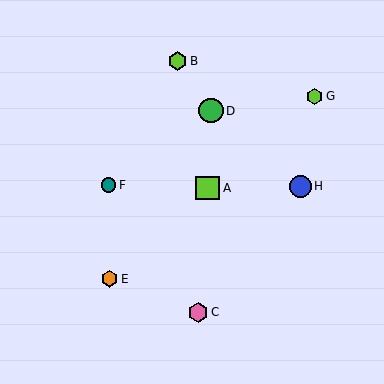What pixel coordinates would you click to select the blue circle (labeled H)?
Click at (300, 186) to select the blue circle H.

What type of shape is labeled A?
Shape A is a lime square.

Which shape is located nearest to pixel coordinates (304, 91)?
The lime hexagon (labeled G) at (315, 96) is nearest to that location.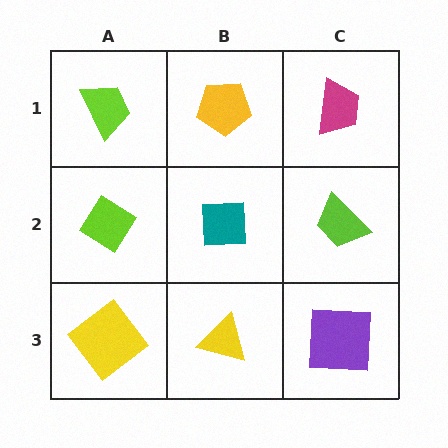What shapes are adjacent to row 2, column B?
A yellow pentagon (row 1, column B), a yellow triangle (row 3, column B), a lime diamond (row 2, column A), a lime trapezoid (row 2, column C).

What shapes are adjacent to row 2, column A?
A lime trapezoid (row 1, column A), a yellow diamond (row 3, column A), a teal square (row 2, column B).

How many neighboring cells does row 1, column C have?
2.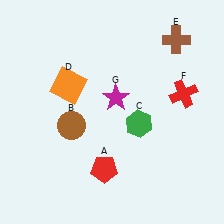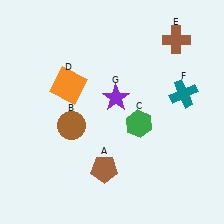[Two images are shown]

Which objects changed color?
A changed from red to brown. F changed from red to teal. G changed from magenta to purple.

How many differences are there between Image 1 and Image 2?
There are 3 differences between the two images.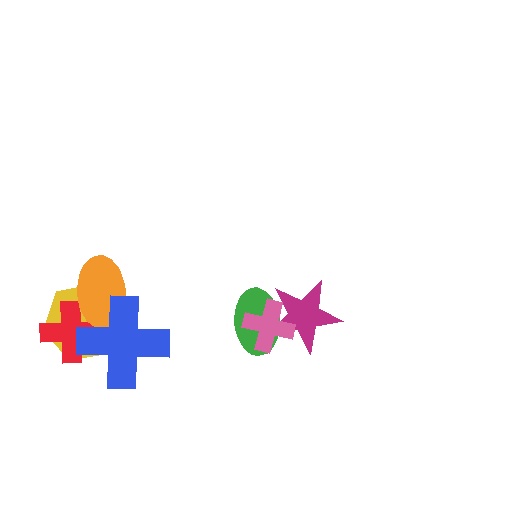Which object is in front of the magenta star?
The pink cross is in front of the magenta star.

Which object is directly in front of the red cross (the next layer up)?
The orange ellipse is directly in front of the red cross.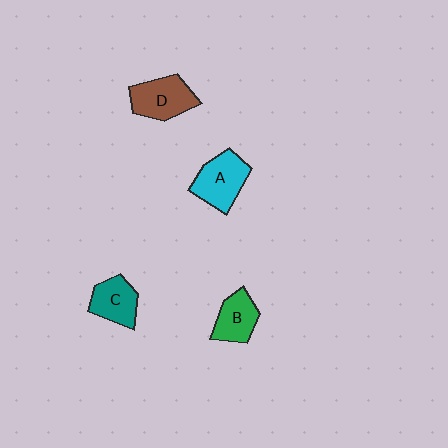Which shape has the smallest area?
Shape B (green).